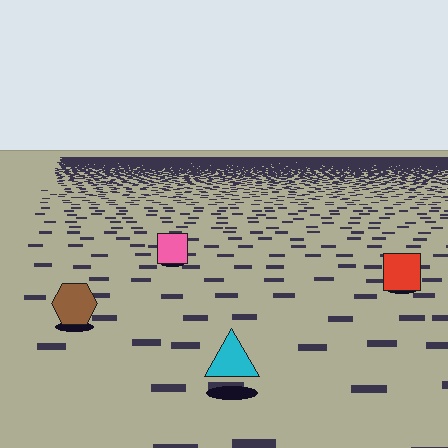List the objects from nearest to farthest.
From nearest to farthest: the cyan triangle, the brown hexagon, the red square, the pink square.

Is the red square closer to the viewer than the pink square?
Yes. The red square is closer — you can tell from the texture gradient: the ground texture is coarser near it.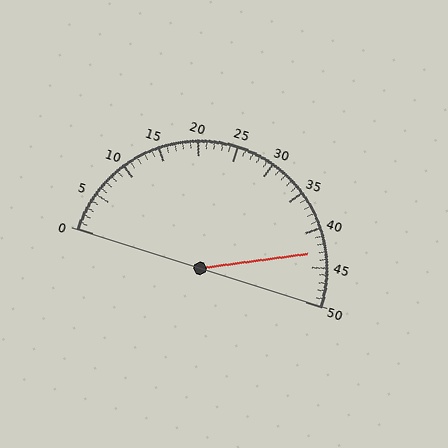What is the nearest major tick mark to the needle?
The nearest major tick mark is 45.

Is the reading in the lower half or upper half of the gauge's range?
The reading is in the upper half of the range (0 to 50).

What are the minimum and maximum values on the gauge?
The gauge ranges from 0 to 50.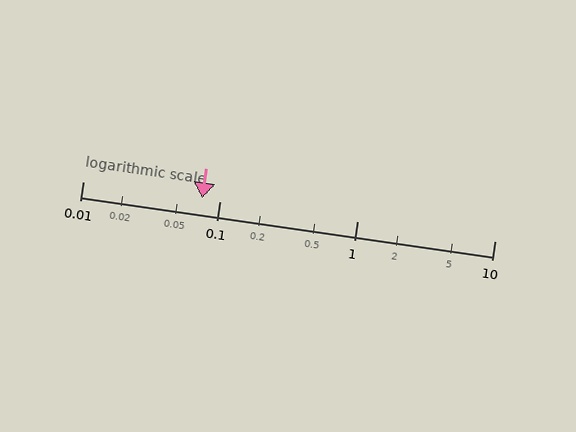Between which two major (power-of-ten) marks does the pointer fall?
The pointer is between 0.01 and 0.1.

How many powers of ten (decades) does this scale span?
The scale spans 3 decades, from 0.01 to 10.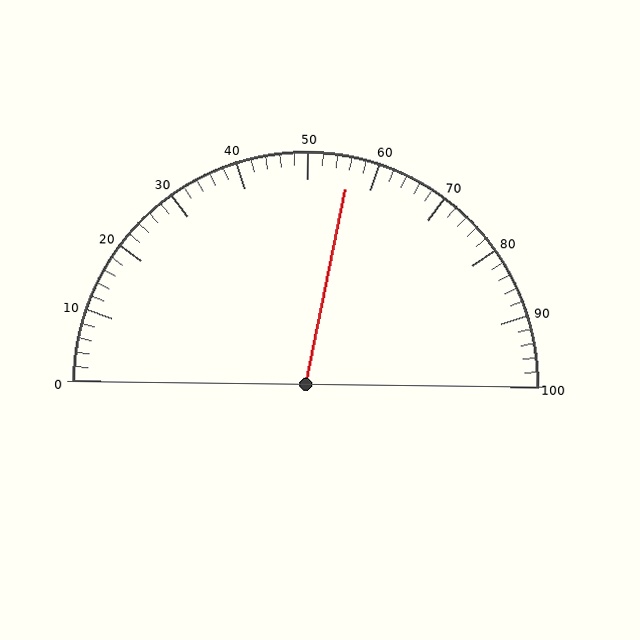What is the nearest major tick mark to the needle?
The nearest major tick mark is 60.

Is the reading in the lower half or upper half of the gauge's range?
The reading is in the upper half of the range (0 to 100).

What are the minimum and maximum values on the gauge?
The gauge ranges from 0 to 100.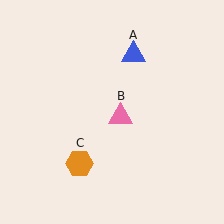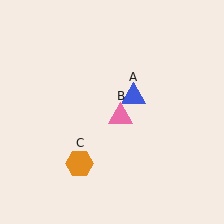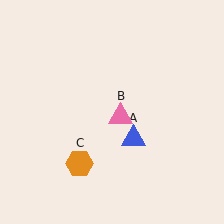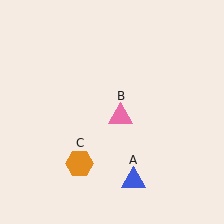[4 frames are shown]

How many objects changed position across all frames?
1 object changed position: blue triangle (object A).